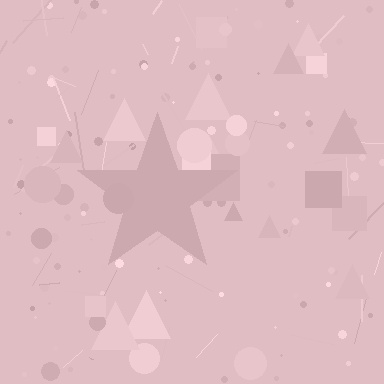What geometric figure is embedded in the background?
A star is embedded in the background.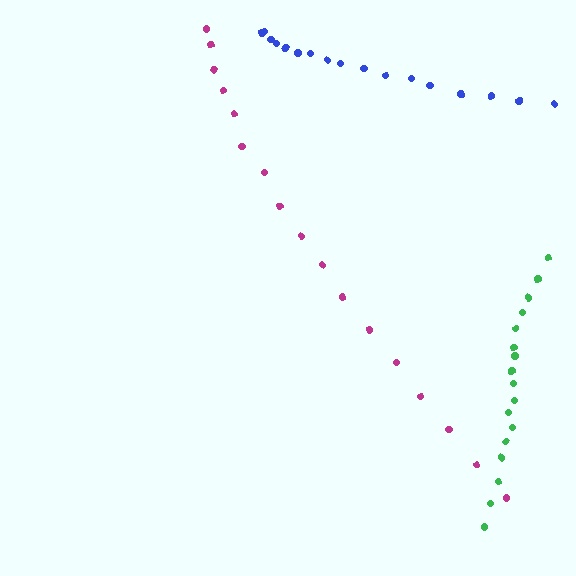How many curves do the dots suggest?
There are 3 distinct paths.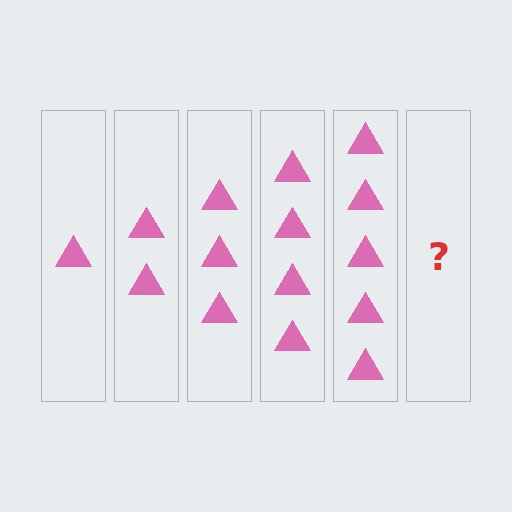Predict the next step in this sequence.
The next step is 6 triangles.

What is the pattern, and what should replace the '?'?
The pattern is that each step adds one more triangle. The '?' should be 6 triangles.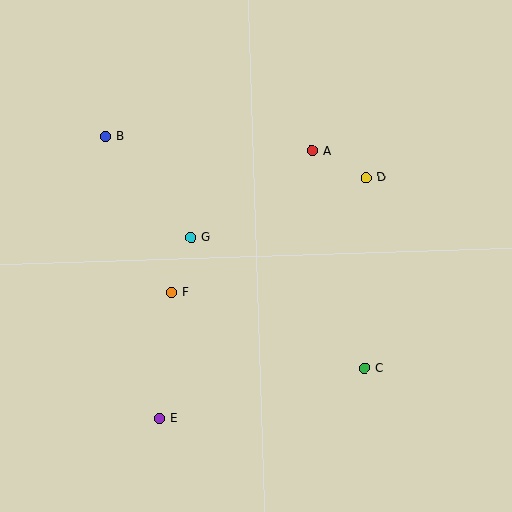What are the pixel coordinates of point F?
Point F is at (172, 292).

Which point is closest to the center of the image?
Point G at (191, 237) is closest to the center.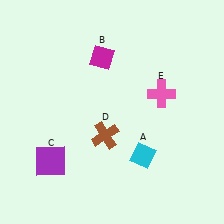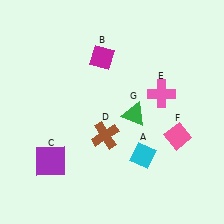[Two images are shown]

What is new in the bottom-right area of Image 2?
A green triangle (G) was added in the bottom-right area of Image 2.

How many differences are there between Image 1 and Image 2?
There are 2 differences between the two images.